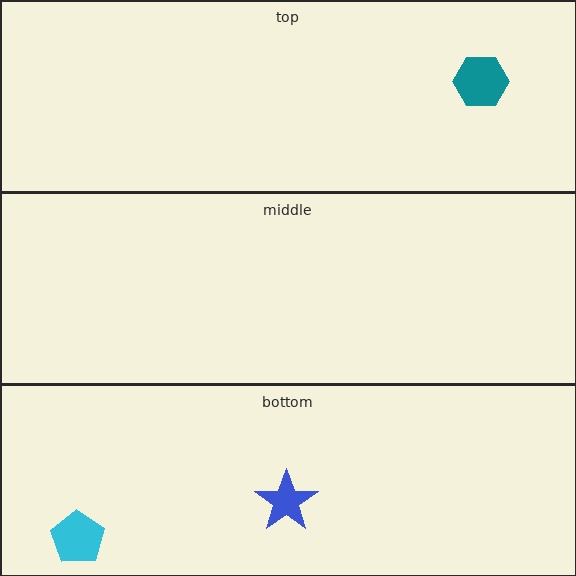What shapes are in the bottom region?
The blue star, the cyan pentagon.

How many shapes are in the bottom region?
2.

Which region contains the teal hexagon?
The top region.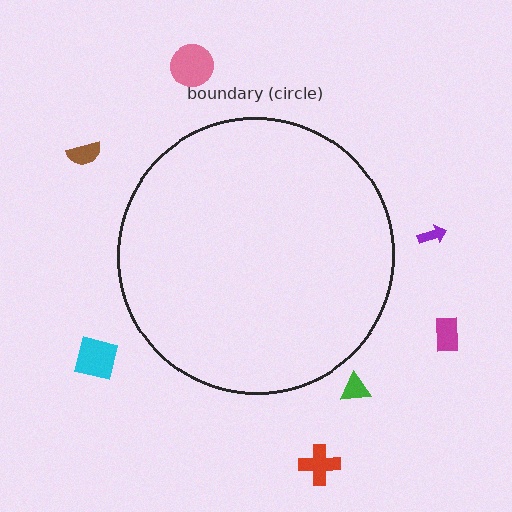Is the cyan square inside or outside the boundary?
Outside.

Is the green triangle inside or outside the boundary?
Outside.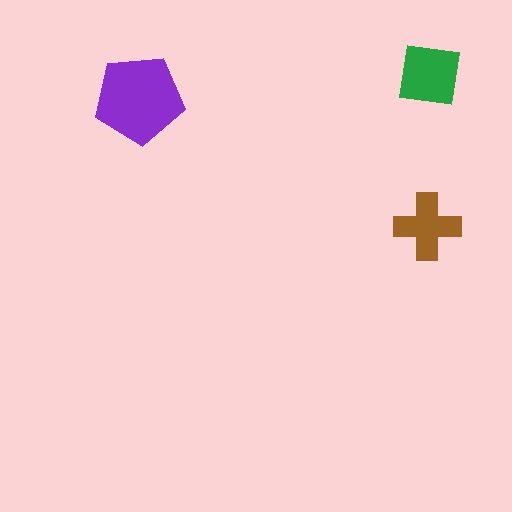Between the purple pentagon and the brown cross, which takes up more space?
The purple pentagon.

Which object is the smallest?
The brown cross.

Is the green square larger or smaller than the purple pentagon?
Smaller.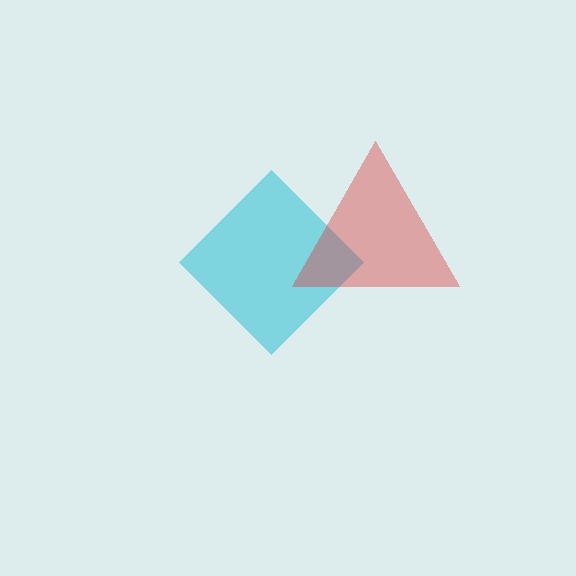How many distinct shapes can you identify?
There are 2 distinct shapes: a cyan diamond, a red triangle.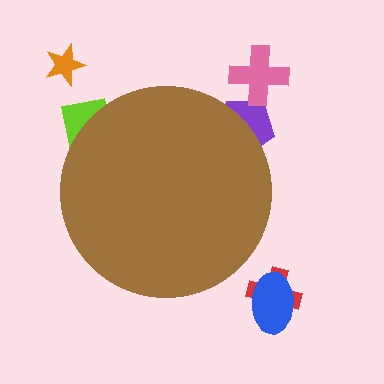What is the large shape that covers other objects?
A brown circle.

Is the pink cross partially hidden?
No, the pink cross is fully visible.